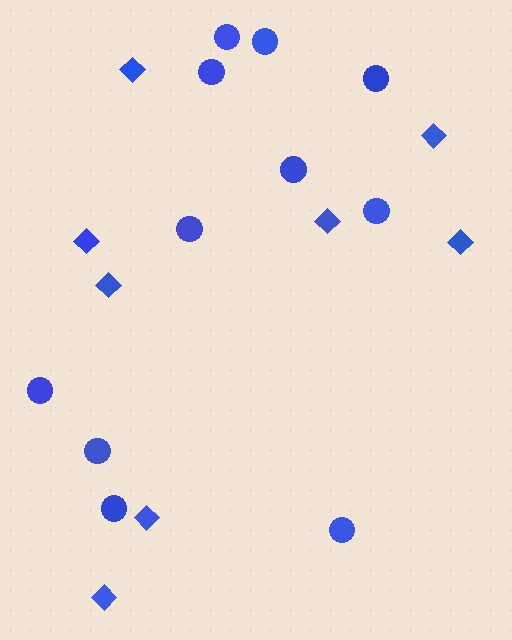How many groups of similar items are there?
There are 2 groups: one group of diamonds (8) and one group of circles (11).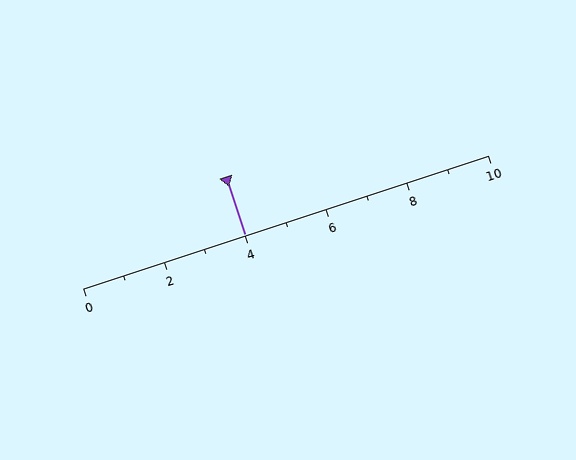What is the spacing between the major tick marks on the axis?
The major ticks are spaced 2 apart.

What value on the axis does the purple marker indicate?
The marker indicates approximately 4.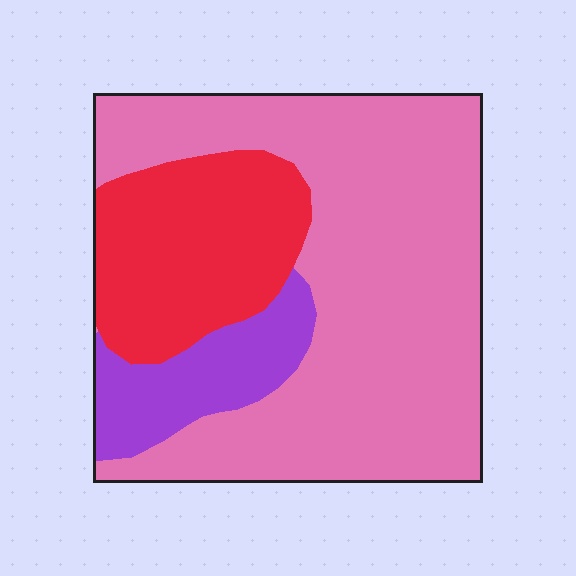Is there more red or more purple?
Red.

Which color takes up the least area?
Purple, at roughly 15%.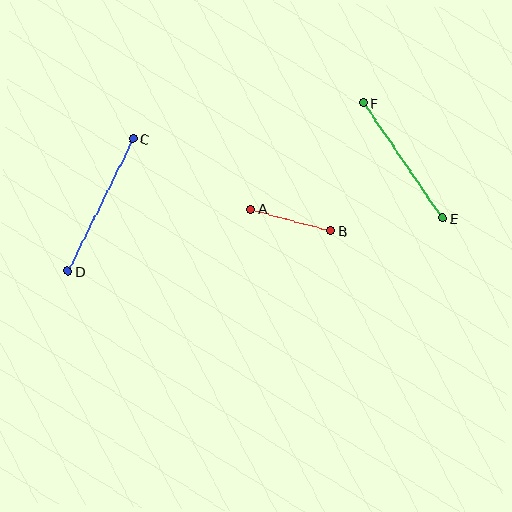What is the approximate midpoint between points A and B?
The midpoint is at approximately (291, 220) pixels.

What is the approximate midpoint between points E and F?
The midpoint is at approximately (403, 161) pixels.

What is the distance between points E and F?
The distance is approximately 140 pixels.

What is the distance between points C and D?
The distance is approximately 147 pixels.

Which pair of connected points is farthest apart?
Points C and D are farthest apart.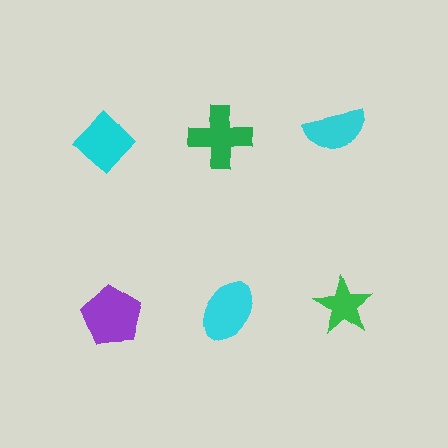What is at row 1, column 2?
A green cross.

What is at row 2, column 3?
A green star.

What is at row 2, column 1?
A purple pentagon.